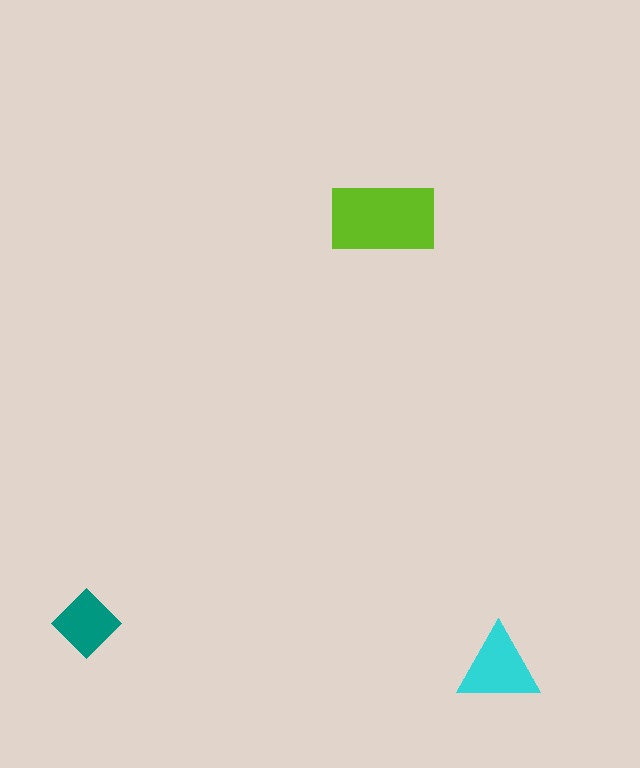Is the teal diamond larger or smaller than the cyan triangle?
Smaller.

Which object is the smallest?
The teal diamond.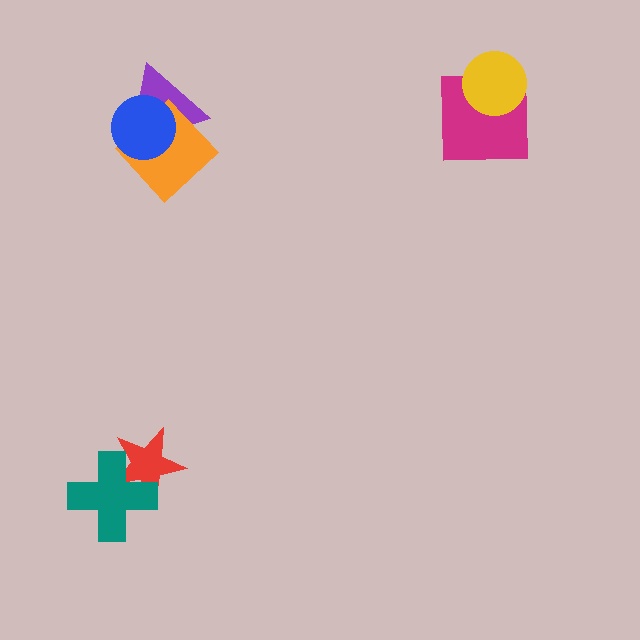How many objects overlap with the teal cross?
1 object overlaps with the teal cross.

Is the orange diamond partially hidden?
Yes, it is partially covered by another shape.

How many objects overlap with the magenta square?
1 object overlaps with the magenta square.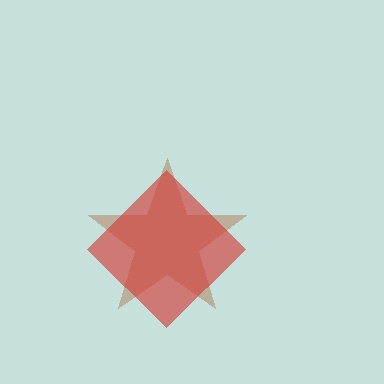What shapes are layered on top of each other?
The layered shapes are: a brown star, a red diamond.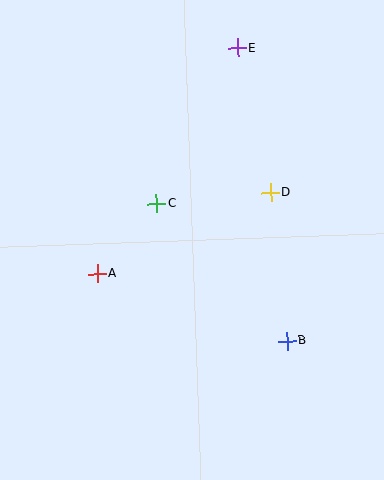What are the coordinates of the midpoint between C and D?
The midpoint between C and D is at (213, 198).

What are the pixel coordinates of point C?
Point C is at (156, 203).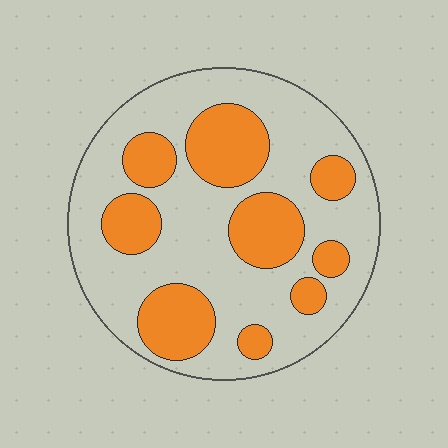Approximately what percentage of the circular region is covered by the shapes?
Approximately 35%.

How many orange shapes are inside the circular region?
9.